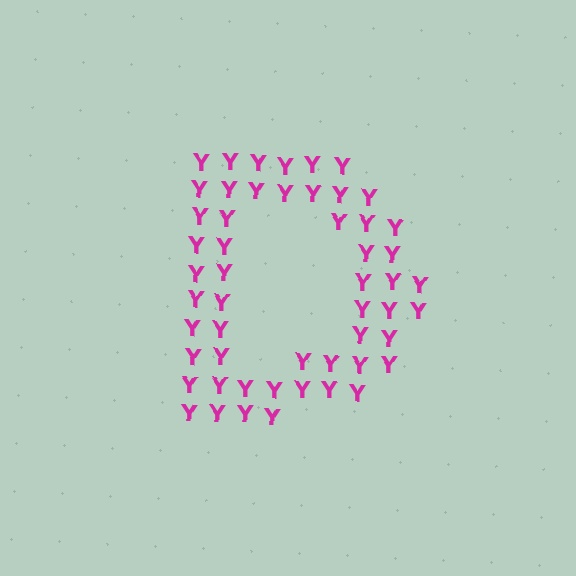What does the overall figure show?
The overall figure shows the letter D.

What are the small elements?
The small elements are letter Y's.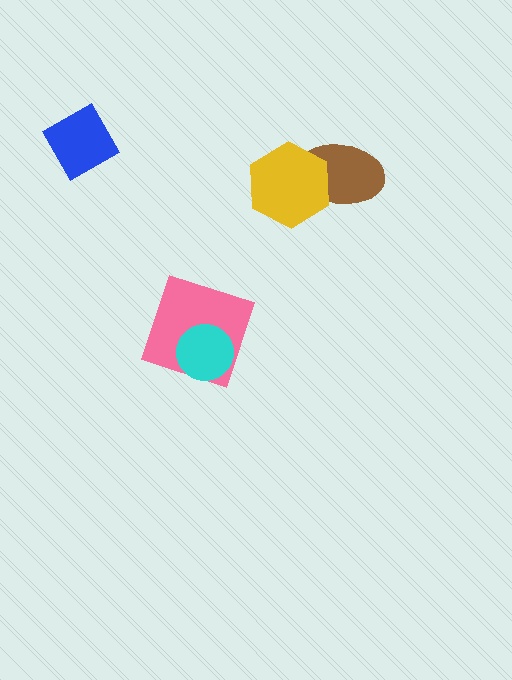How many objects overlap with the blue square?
0 objects overlap with the blue square.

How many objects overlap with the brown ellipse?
1 object overlaps with the brown ellipse.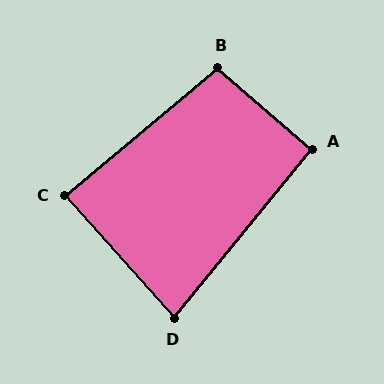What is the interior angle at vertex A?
Approximately 92 degrees (approximately right).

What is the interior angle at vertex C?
Approximately 88 degrees (approximately right).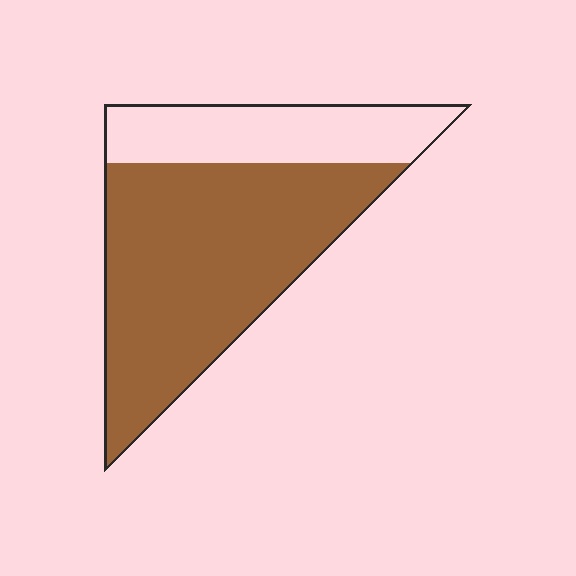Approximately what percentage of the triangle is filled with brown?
Approximately 70%.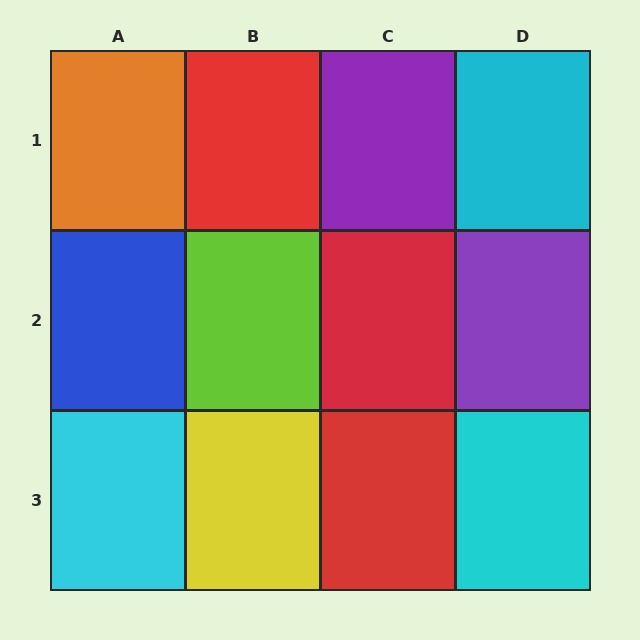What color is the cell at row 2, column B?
Lime.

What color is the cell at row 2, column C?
Red.